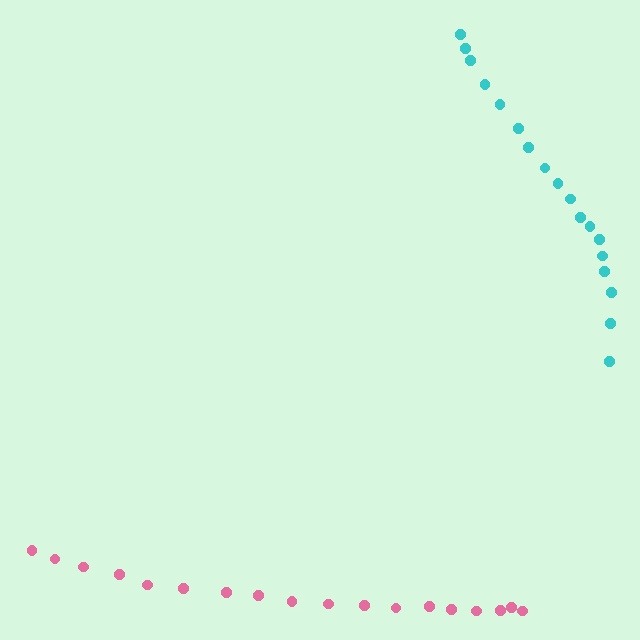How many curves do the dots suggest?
There are 2 distinct paths.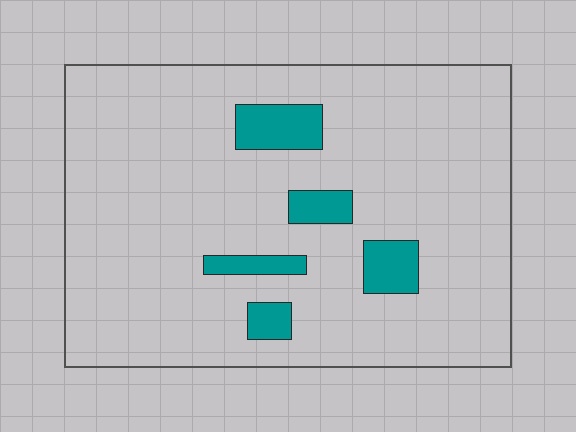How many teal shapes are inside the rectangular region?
5.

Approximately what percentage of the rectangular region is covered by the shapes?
Approximately 10%.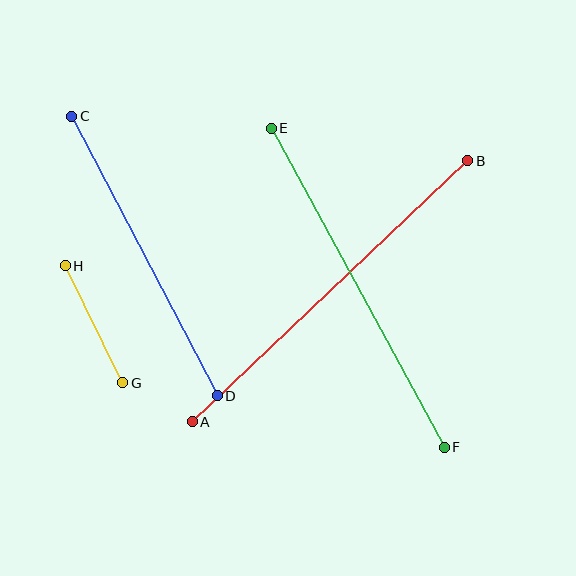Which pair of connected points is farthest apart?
Points A and B are farthest apart.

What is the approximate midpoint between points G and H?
The midpoint is at approximately (94, 324) pixels.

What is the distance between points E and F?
The distance is approximately 363 pixels.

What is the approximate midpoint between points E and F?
The midpoint is at approximately (358, 288) pixels.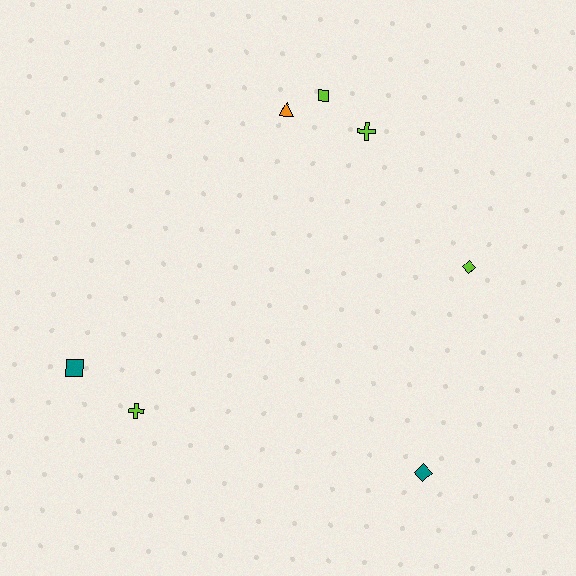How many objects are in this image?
There are 7 objects.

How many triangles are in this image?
There is 1 triangle.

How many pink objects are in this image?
There are no pink objects.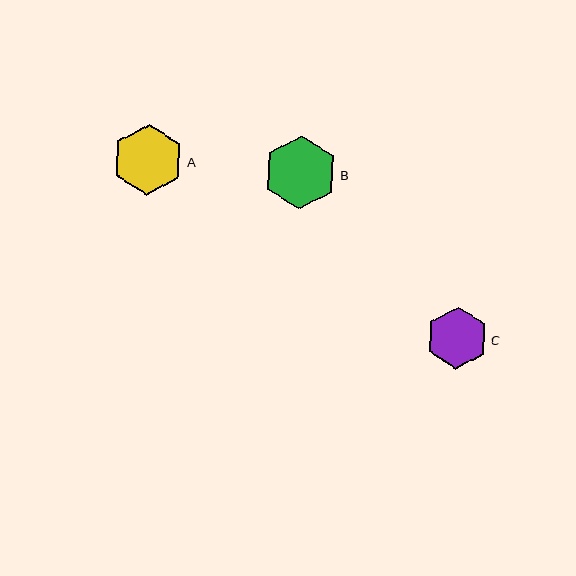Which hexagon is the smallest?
Hexagon C is the smallest with a size of approximately 62 pixels.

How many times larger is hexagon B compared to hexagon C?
Hexagon B is approximately 1.2 times the size of hexagon C.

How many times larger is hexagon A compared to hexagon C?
Hexagon A is approximately 1.2 times the size of hexagon C.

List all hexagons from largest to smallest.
From largest to smallest: B, A, C.